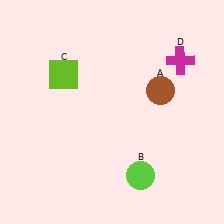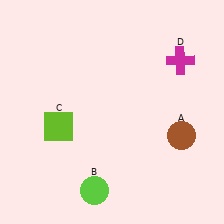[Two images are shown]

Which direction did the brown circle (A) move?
The brown circle (A) moved down.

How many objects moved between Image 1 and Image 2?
3 objects moved between the two images.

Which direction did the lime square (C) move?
The lime square (C) moved down.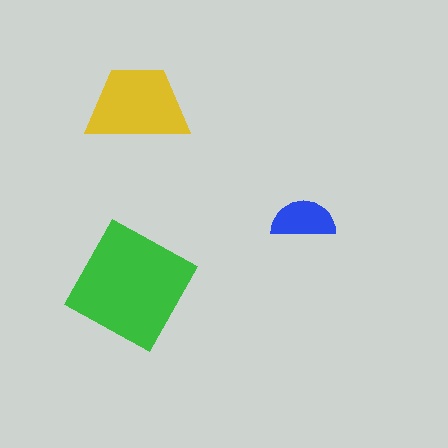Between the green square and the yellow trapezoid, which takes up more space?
The green square.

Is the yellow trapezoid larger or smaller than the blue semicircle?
Larger.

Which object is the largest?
The green square.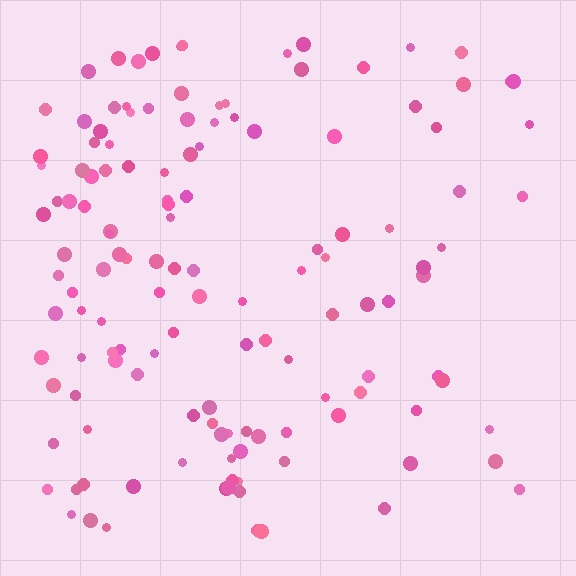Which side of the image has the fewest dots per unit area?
The right.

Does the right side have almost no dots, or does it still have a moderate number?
Still a moderate number, just noticeably fewer than the left.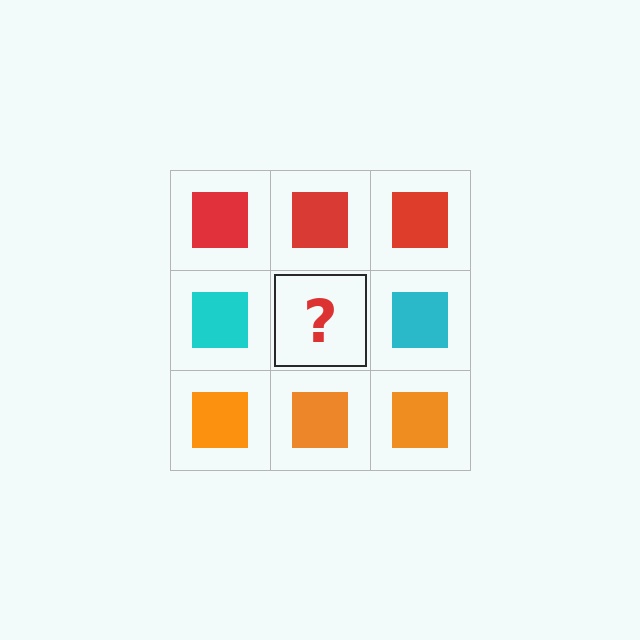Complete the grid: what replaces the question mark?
The question mark should be replaced with a cyan square.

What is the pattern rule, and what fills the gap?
The rule is that each row has a consistent color. The gap should be filled with a cyan square.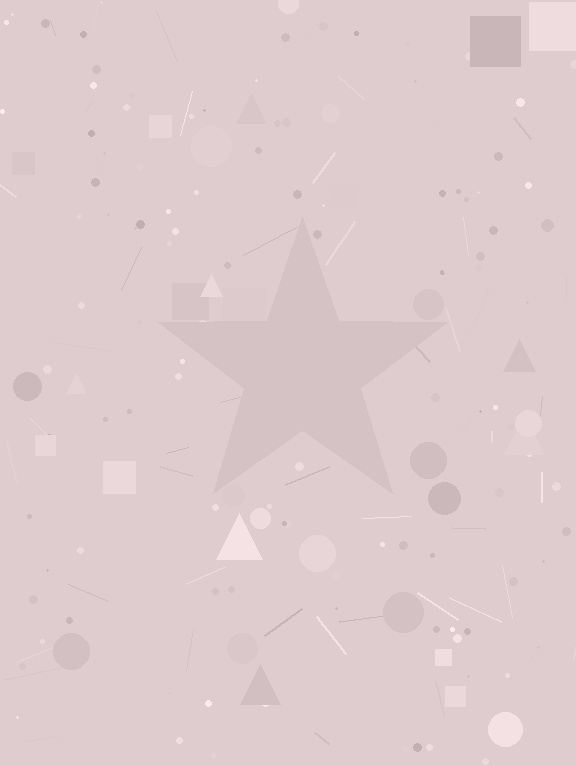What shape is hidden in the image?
A star is hidden in the image.